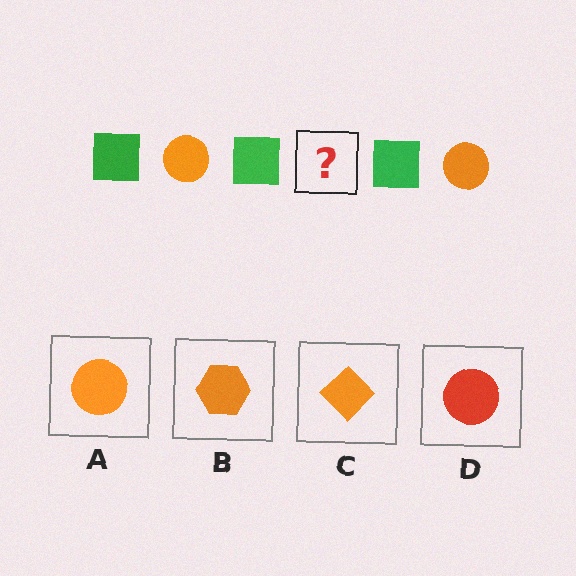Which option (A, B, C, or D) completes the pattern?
A.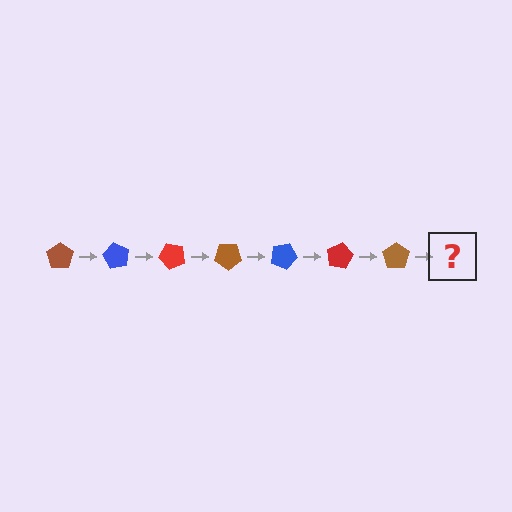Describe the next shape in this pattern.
It should be a blue pentagon, rotated 420 degrees from the start.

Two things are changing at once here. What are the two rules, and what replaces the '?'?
The two rules are that it rotates 60 degrees each step and the color cycles through brown, blue, and red. The '?' should be a blue pentagon, rotated 420 degrees from the start.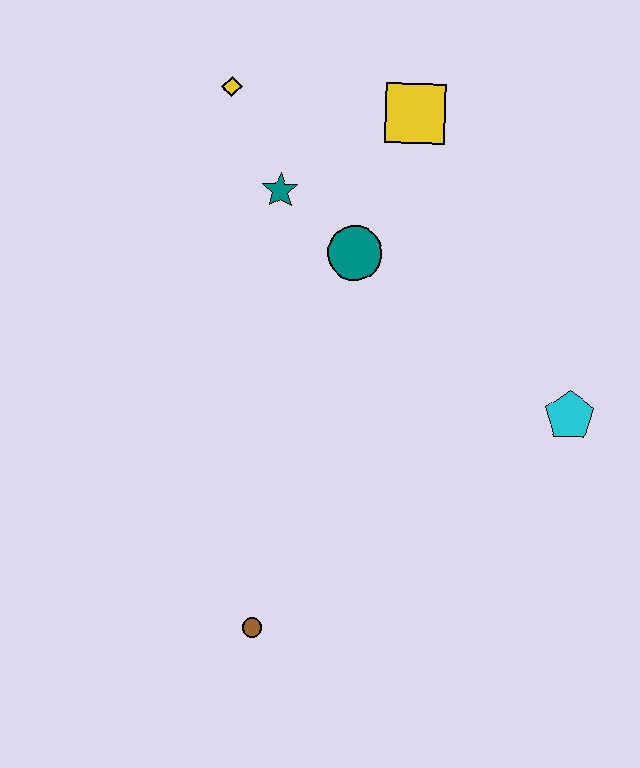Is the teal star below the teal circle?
No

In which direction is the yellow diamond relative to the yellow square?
The yellow diamond is to the left of the yellow square.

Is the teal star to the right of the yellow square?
No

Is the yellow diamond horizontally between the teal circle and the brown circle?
No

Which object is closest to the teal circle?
The teal star is closest to the teal circle.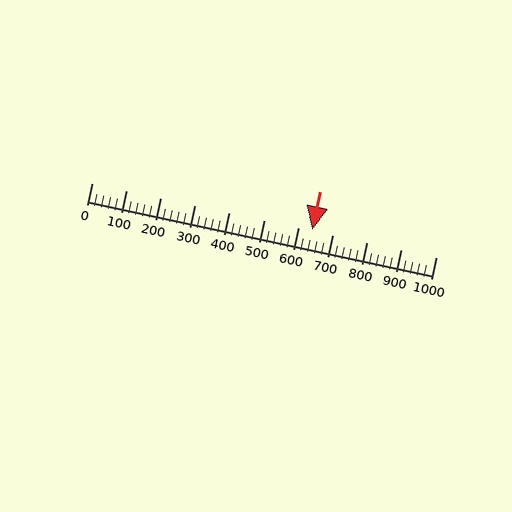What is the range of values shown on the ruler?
The ruler shows values from 0 to 1000.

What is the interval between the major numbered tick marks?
The major tick marks are spaced 100 units apart.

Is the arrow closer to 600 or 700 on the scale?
The arrow is closer to 600.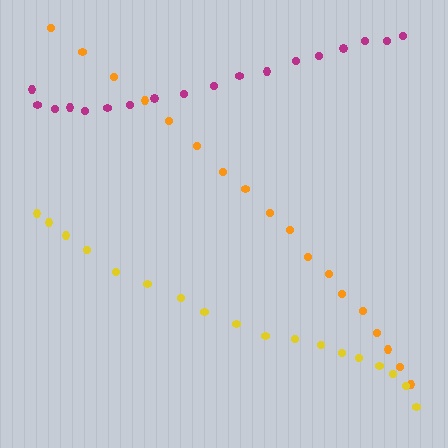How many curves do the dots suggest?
There are 3 distinct paths.